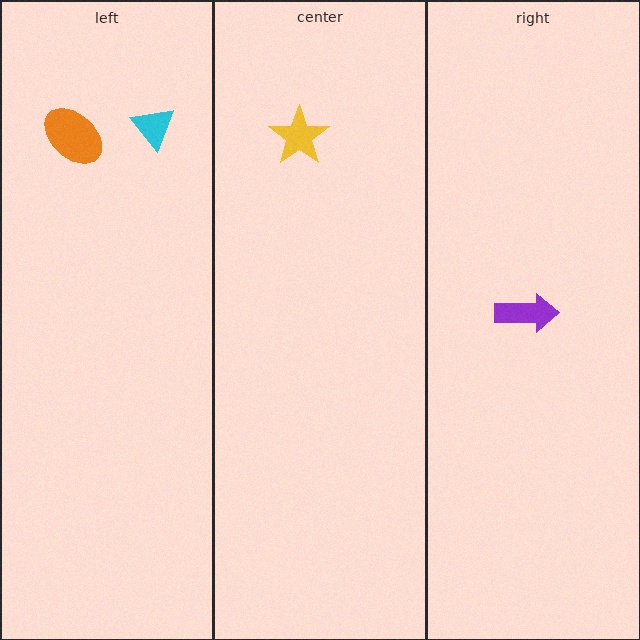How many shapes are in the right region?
1.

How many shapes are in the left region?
2.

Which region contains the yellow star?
The center region.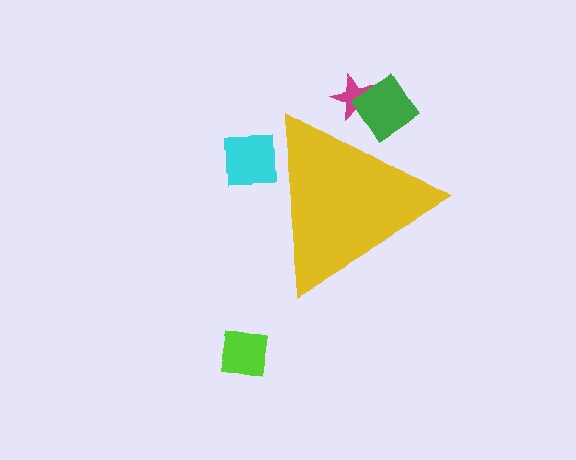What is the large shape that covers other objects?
A yellow triangle.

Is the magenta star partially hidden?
Yes, the magenta star is partially hidden behind the yellow triangle.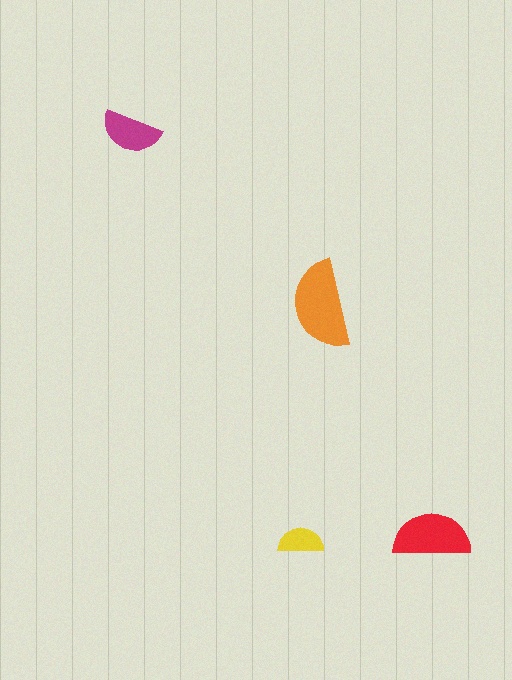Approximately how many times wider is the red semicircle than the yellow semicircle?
About 1.5 times wider.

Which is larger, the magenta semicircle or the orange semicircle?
The orange one.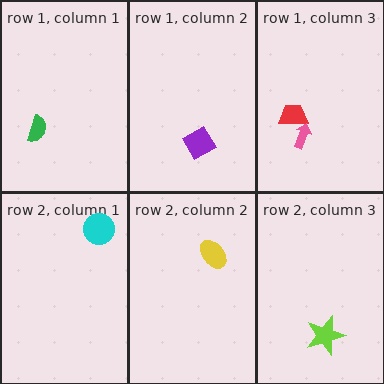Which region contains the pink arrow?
The row 1, column 3 region.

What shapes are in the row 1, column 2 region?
The purple diamond.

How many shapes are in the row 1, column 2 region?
1.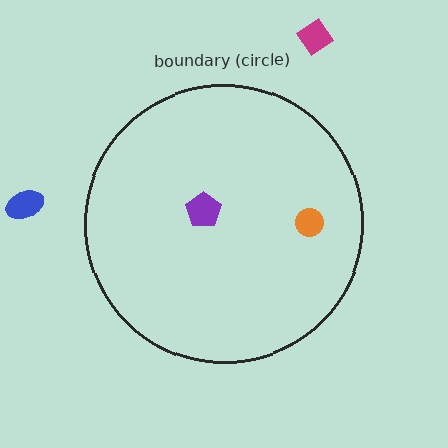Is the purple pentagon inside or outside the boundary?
Inside.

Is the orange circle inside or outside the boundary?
Inside.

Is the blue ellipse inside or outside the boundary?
Outside.